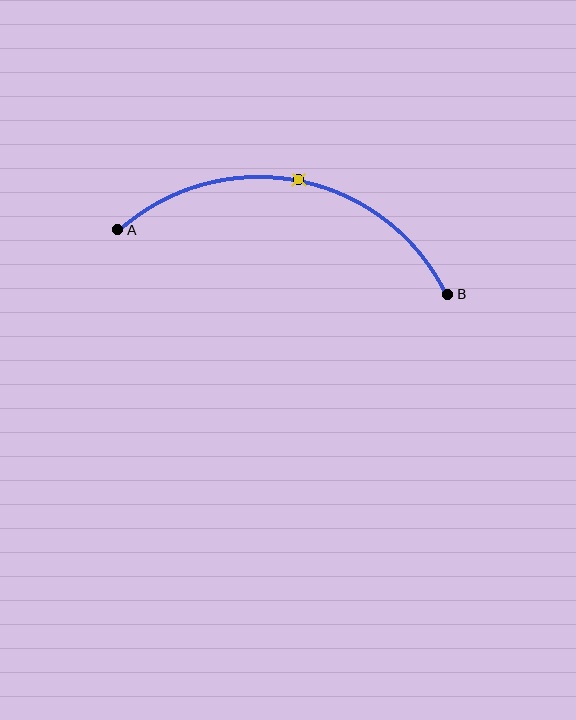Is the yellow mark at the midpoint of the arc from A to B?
Yes. The yellow mark lies on the arc at equal arc-length from both A and B — it is the arc midpoint.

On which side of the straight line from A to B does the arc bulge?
The arc bulges above the straight line connecting A and B.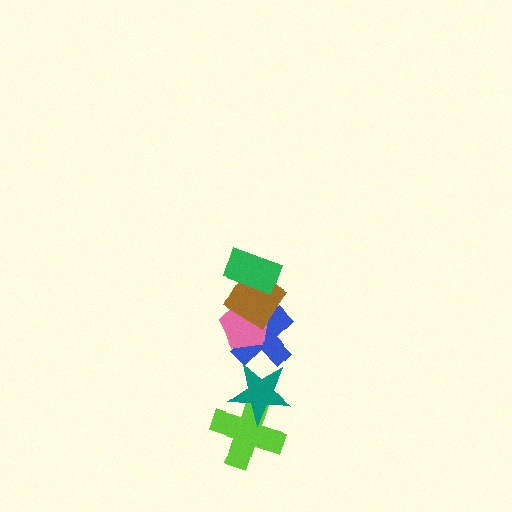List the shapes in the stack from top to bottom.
From top to bottom: the green rectangle, the brown diamond, the pink pentagon, the blue cross, the teal star, the lime cross.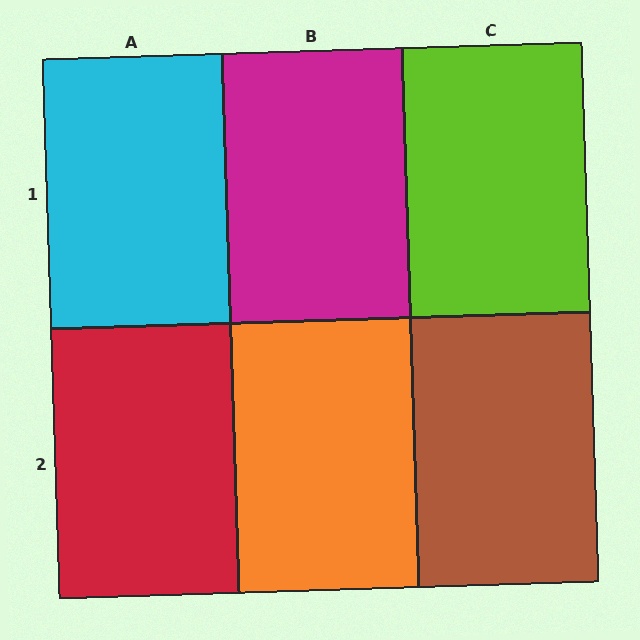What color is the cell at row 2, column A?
Red.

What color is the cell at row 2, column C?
Brown.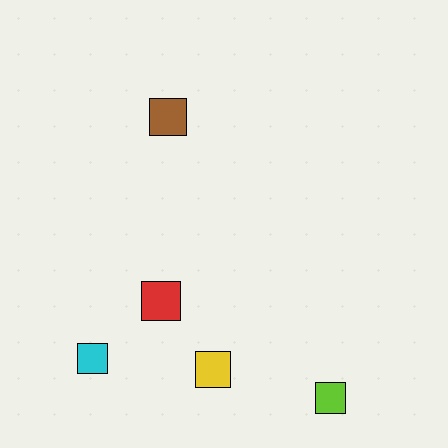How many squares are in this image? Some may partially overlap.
There are 5 squares.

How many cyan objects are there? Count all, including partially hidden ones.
There is 1 cyan object.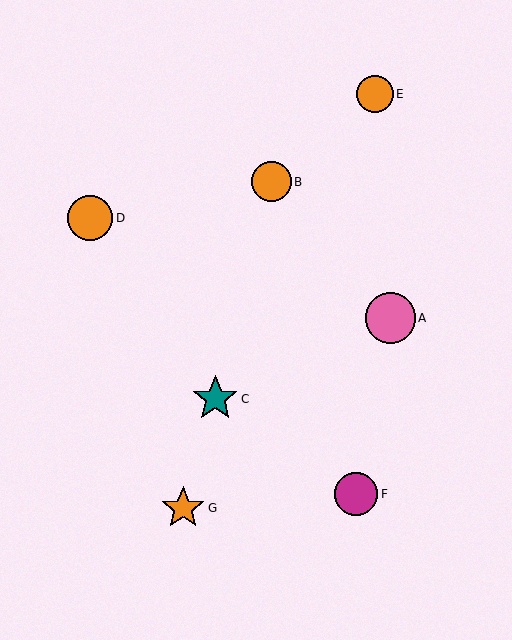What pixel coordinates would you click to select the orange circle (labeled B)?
Click at (272, 182) to select the orange circle B.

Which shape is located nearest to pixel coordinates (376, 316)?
The pink circle (labeled A) at (390, 318) is nearest to that location.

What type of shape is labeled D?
Shape D is an orange circle.